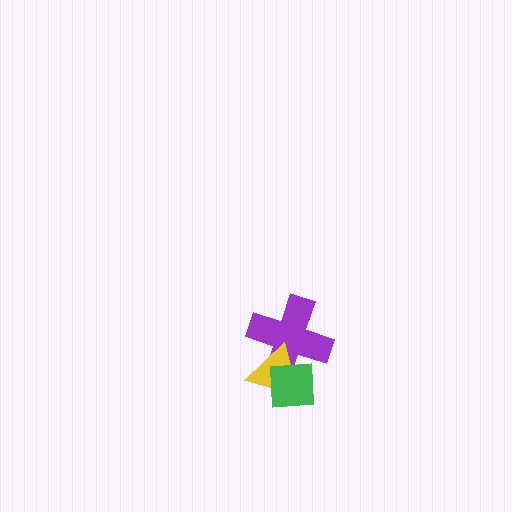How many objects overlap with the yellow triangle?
2 objects overlap with the yellow triangle.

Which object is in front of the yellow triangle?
The green square is in front of the yellow triangle.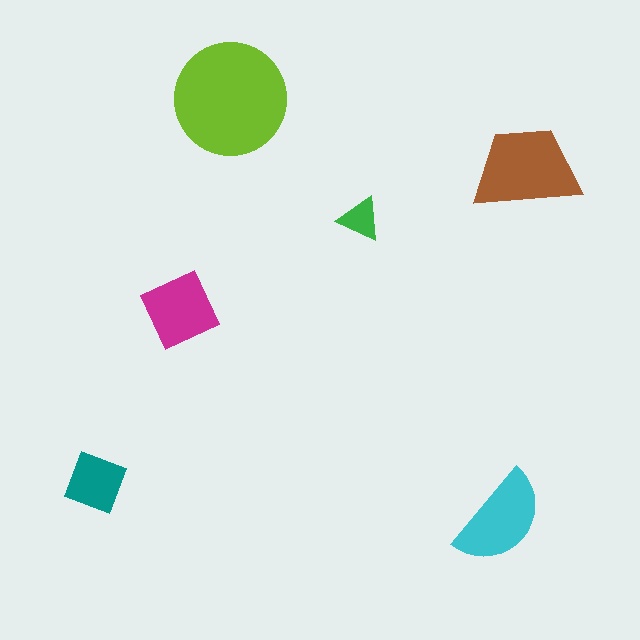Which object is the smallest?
The green triangle.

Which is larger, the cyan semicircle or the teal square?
The cyan semicircle.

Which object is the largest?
The lime circle.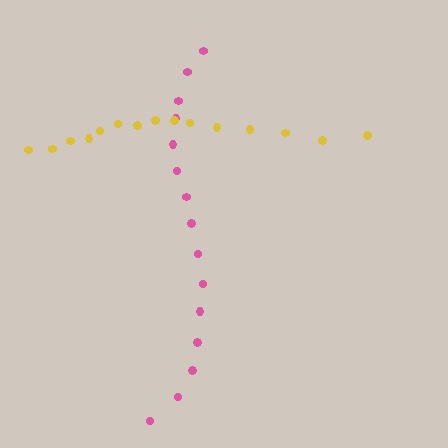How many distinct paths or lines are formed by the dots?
There are 2 distinct paths.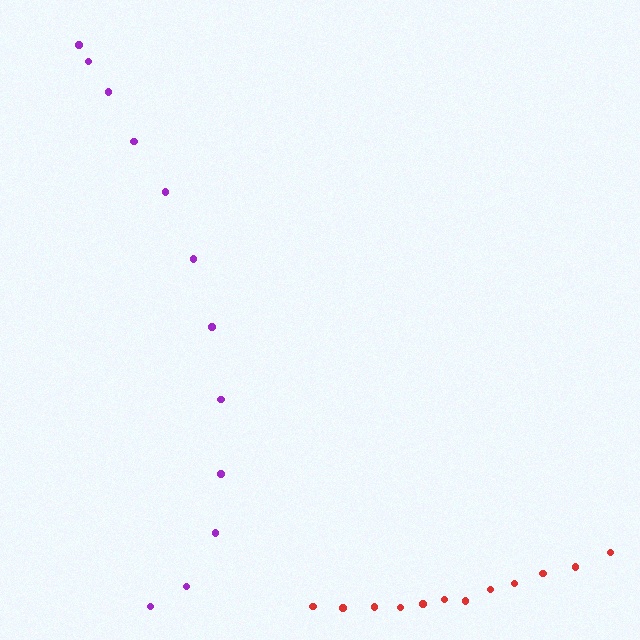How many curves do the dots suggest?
There are 2 distinct paths.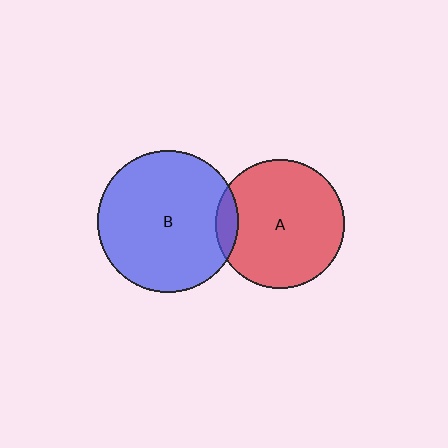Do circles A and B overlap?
Yes.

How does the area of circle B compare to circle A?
Approximately 1.2 times.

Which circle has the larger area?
Circle B (blue).